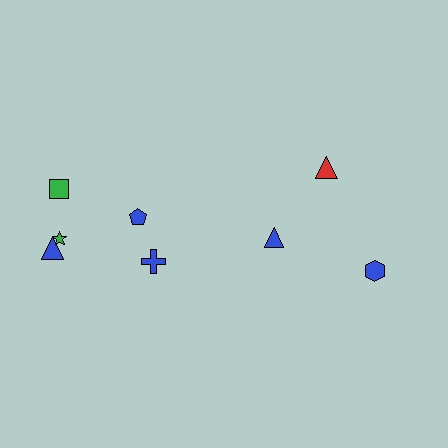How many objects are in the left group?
There are 5 objects.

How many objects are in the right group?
There are 3 objects.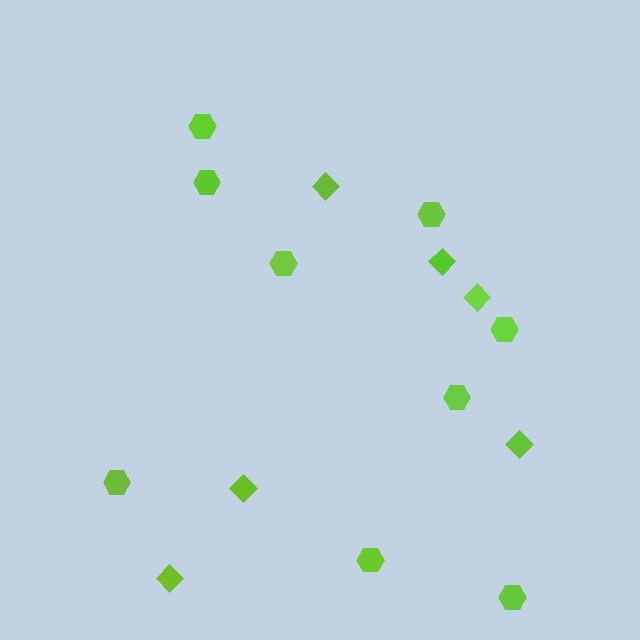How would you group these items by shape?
There are 2 groups: one group of hexagons (9) and one group of diamonds (6).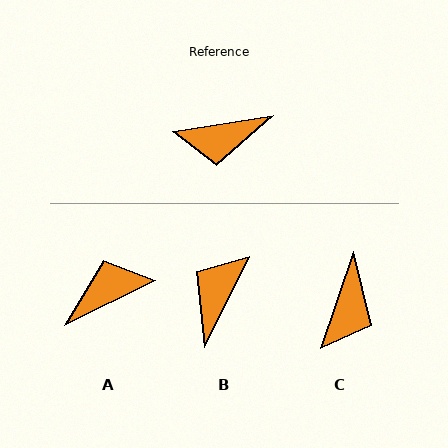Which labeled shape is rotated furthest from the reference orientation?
A, about 162 degrees away.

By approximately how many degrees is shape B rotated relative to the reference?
Approximately 125 degrees clockwise.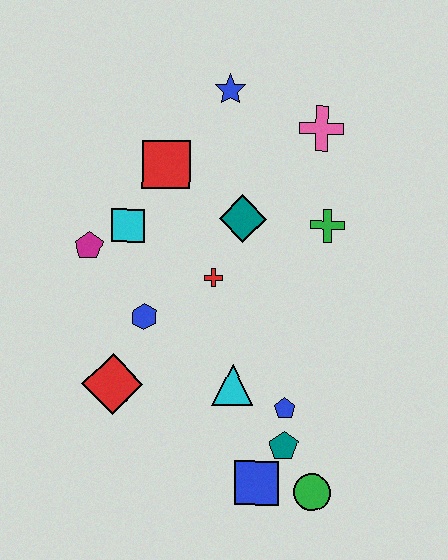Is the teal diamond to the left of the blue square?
Yes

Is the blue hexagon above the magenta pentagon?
No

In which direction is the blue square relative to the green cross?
The blue square is below the green cross.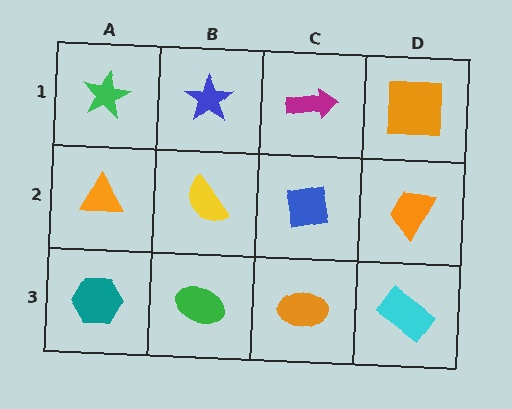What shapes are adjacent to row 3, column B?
A yellow semicircle (row 2, column B), a teal hexagon (row 3, column A), an orange ellipse (row 3, column C).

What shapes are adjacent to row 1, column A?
An orange triangle (row 2, column A), a blue star (row 1, column B).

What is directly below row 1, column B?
A yellow semicircle.